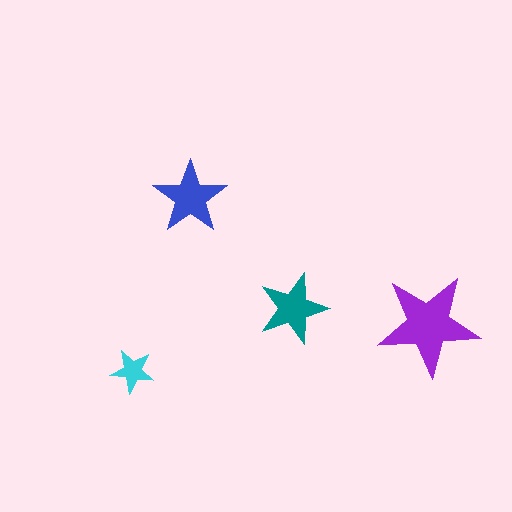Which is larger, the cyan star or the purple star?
The purple one.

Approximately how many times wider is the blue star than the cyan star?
About 1.5 times wider.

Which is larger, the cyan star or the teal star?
The teal one.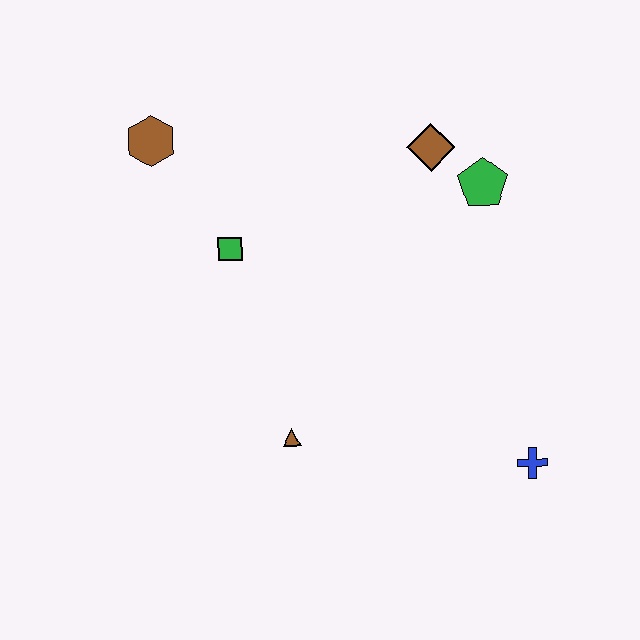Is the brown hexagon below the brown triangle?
No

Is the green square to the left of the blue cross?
Yes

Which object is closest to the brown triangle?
The green square is closest to the brown triangle.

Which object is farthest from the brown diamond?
The blue cross is farthest from the brown diamond.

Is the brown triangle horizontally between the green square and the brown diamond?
Yes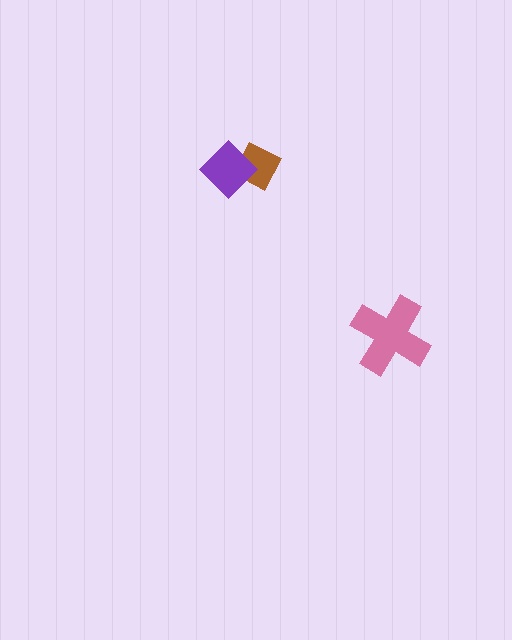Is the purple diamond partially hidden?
No, no other shape covers it.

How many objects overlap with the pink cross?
0 objects overlap with the pink cross.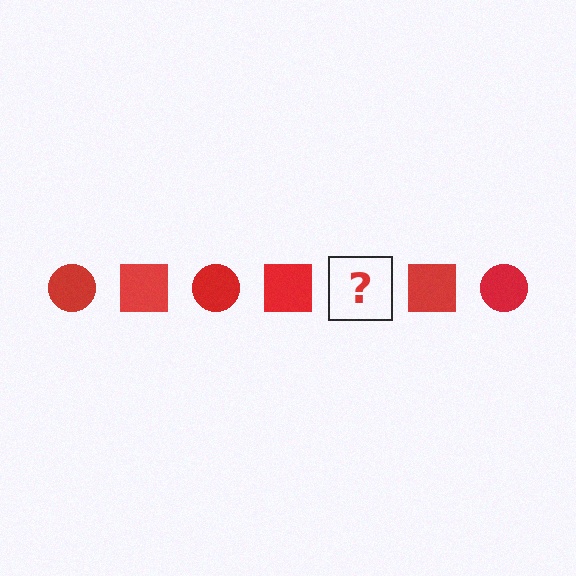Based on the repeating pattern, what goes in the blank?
The blank should be a red circle.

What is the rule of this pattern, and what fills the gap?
The rule is that the pattern cycles through circle, square shapes in red. The gap should be filled with a red circle.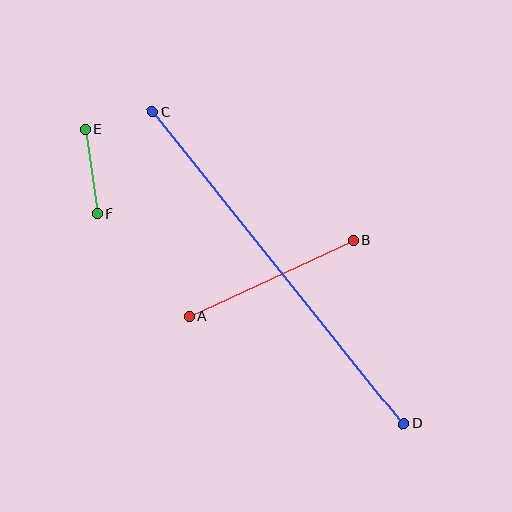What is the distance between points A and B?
The distance is approximately 181 pixels.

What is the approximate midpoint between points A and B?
The midpoint is at approximately (271, 278) pixels.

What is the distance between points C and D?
The distance is approximately 400 pixels.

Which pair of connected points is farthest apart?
Points C and D are farthest apart.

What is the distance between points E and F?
The distance is approximately 85 pixels.